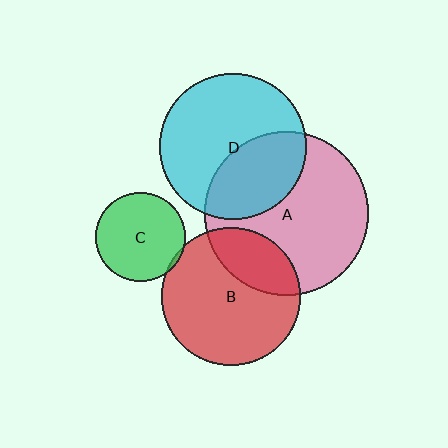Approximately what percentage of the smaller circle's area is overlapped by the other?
Approximately 5%.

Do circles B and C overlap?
Yes.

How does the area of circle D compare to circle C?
Approximately 2.7 times.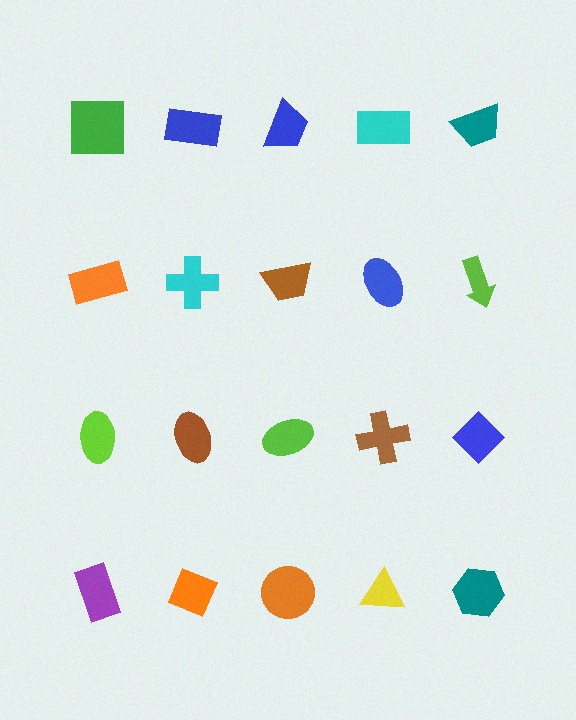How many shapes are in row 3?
5 shapes.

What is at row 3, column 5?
A blue diamond.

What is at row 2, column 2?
A cyan cross.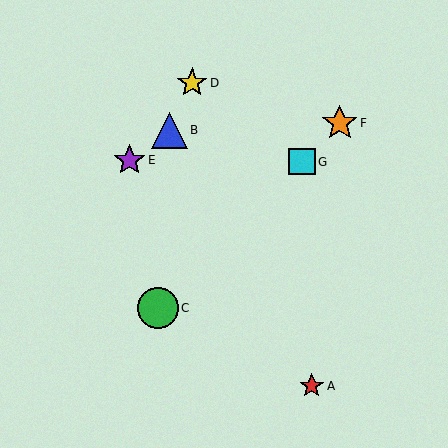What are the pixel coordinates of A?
Object A is at (312, 386).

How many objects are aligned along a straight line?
3 objects (C, F, G) are aligned along a straight line.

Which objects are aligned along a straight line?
Objects C, F, G are aligned along a straight line.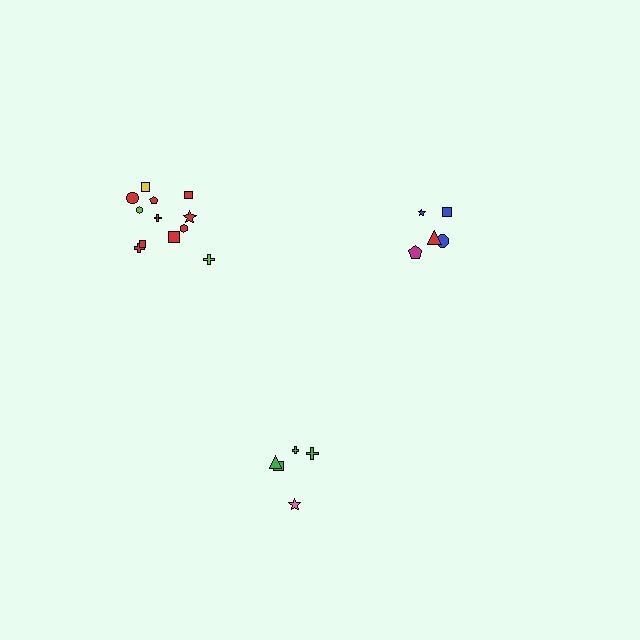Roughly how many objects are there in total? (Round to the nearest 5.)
Roughly 20 objects in total.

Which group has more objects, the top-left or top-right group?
The top-left group.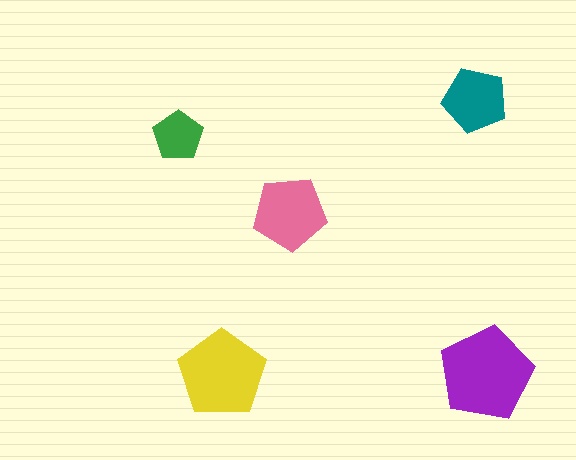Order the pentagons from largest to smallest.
the purple one, the yellow one, the pink one, the teal one, the green one.